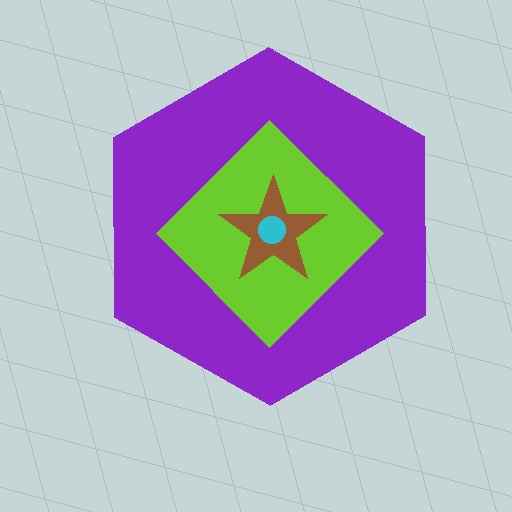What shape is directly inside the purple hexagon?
The lime diamond.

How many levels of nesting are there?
4.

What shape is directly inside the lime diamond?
The brown star.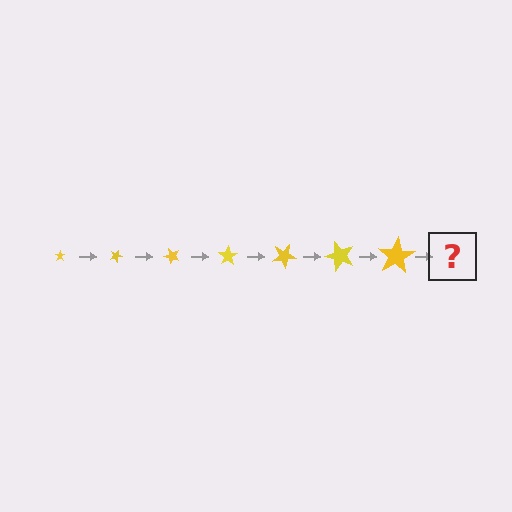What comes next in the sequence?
The next element should be a star, larger than the previous one and rotated 175 degrees from the start.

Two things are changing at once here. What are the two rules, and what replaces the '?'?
The two rules are that the star grows larger each step and it rotates 25 degrees each step. The '?' should be a star, larger than the previous one and rotated 175 degrees from the start.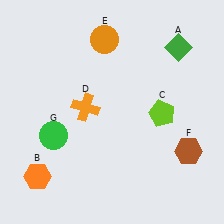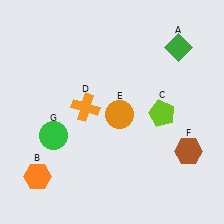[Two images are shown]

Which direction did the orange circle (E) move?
The orange circle (E) moved down.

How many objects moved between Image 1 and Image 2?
1 object moved between the two images.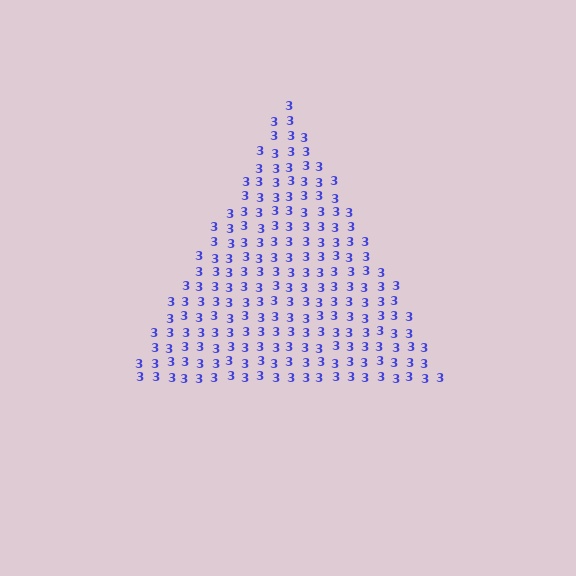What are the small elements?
The small elements are digit 3's.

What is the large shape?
The large shape is a triangle.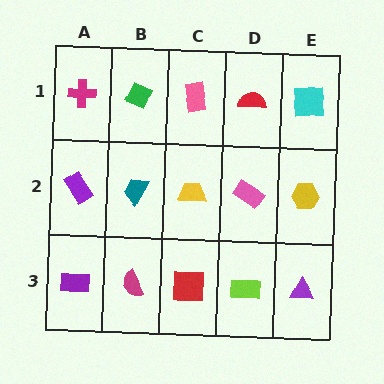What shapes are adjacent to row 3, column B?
A teal trapezoid (row 2, column B), a purple rectangle (row 3, column A), a red square (row 3, column C).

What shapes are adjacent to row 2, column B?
A green diamond (row 1, column B), a magenta semicircle (row 3, column B), a purple rectangle (row 2, column A), a yellow trapezoid (row 2, column C).